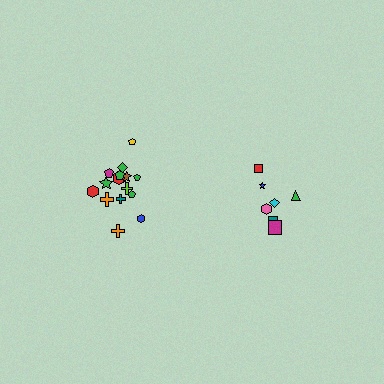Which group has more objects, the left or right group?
The left group.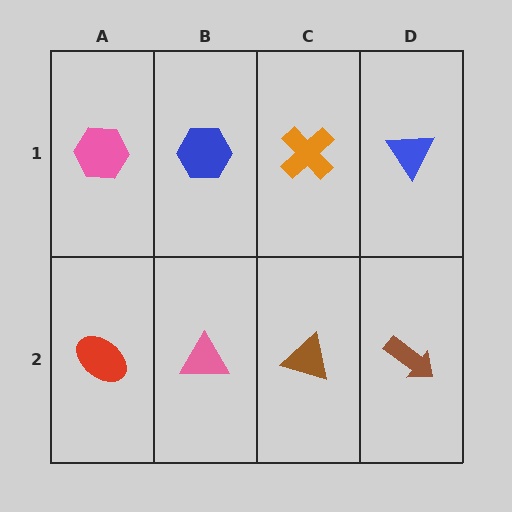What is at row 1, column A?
A pink hexagon.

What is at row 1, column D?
A blue triangle.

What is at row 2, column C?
A brown triangle.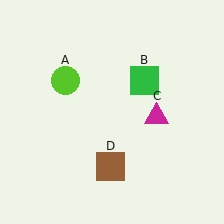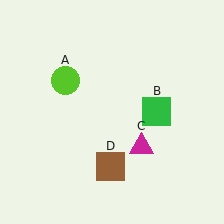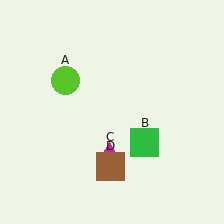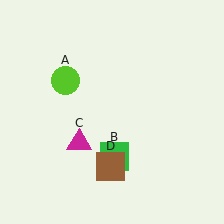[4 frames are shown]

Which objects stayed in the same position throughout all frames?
Lime circle (object A) and brown square (object D) remained stationary.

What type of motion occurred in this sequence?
The green square (object B), magenta triangle (object C) rotated clockwise around the center of the scene.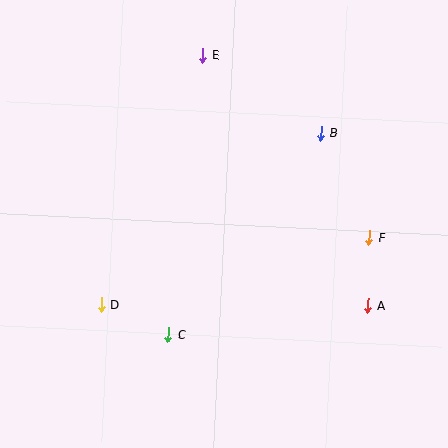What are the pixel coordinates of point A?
Point A is at (368, 306).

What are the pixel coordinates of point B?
Point B is at (321, 133).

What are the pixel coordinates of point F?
Point F is at (369, 237).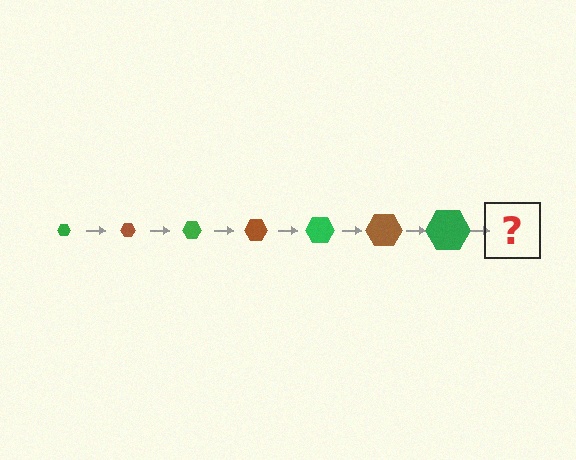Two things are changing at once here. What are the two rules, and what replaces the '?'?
The two rules are that the hexagon grows larger each step and the color cycles through green and brown. The '?' should be a brown hexagon, larger than the previous one.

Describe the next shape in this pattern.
It should be a brown hexagon, larger than the previous one.